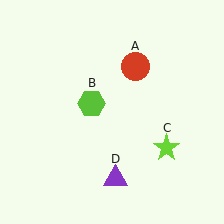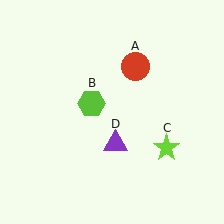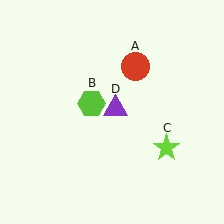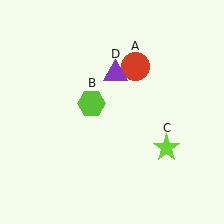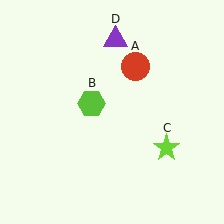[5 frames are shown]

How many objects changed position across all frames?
1 object changed position: purple triangle (object D).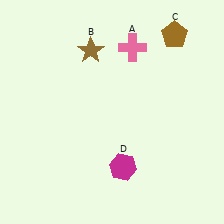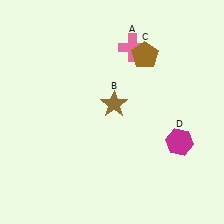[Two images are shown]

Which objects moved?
The objects that moved are: the brown star (B), the brown pentagon (C), the magenta hexagon (D).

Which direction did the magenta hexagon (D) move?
The magenta hexagon (D) moved right.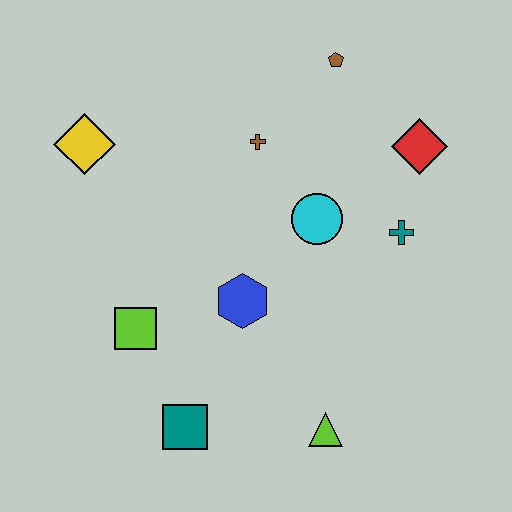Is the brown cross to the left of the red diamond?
Yes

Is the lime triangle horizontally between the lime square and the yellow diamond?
No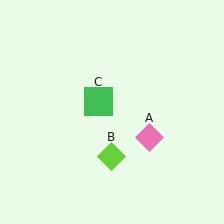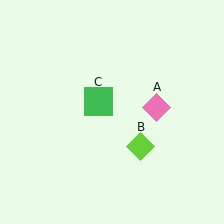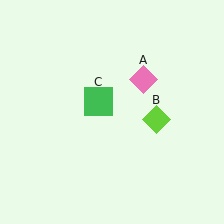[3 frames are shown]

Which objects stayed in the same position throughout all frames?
Green square (object C) remained stationary.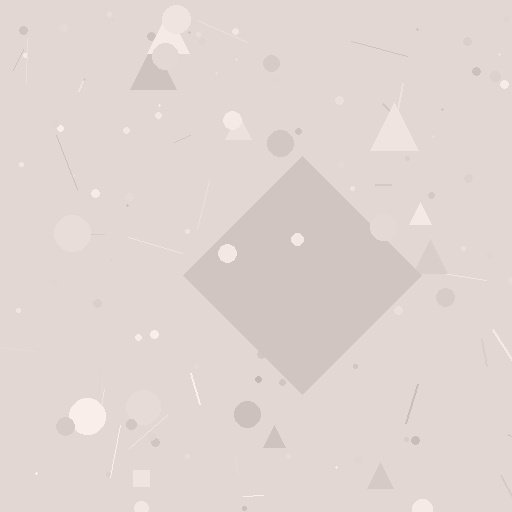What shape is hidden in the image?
A diamond is hidden in the image.